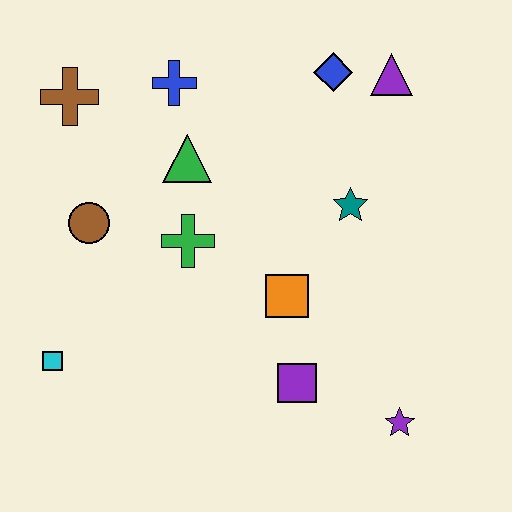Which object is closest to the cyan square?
The brown circle is closest to the cyan square.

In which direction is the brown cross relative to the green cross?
The brown cross is above the green cross.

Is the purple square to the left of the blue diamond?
Yes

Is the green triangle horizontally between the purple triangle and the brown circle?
Yes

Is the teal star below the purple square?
No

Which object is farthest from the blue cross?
The purple star is farthest from the blue cross.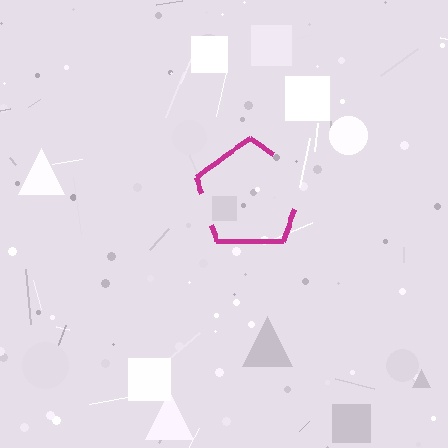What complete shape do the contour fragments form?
The contour fragments form a pentagon.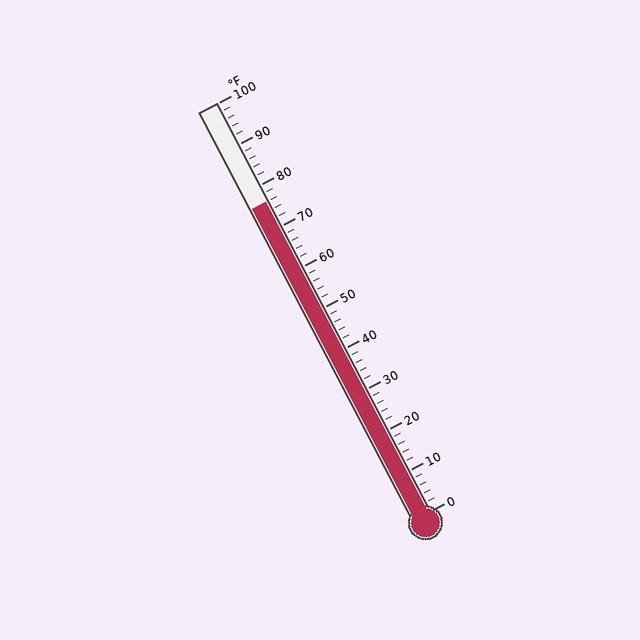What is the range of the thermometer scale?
The thermometer scale ranges from 0°F to 100°F.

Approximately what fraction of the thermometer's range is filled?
The thermometer is filled to approximately 75% of its range.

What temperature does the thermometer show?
The thermometer shows approximately 76°F.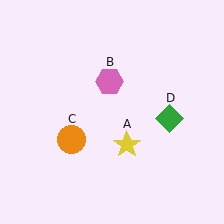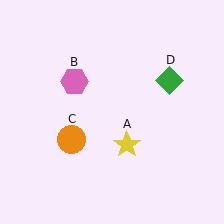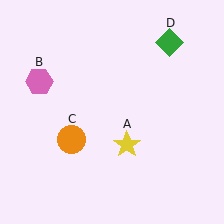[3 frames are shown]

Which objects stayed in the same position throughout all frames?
Yellow star (object A) and orange circle (object C) remained stationary.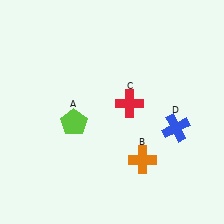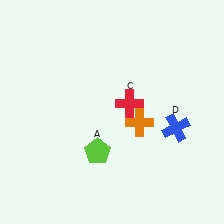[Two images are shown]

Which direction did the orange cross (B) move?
The orange cross (B) moved up.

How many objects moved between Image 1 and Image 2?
2 objects moved between the two images.